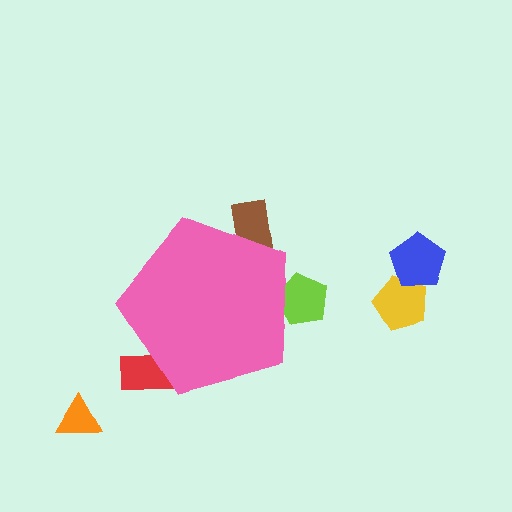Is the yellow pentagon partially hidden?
No, the yellow pentagon is fully visible.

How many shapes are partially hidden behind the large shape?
3 shapes are partially hidden.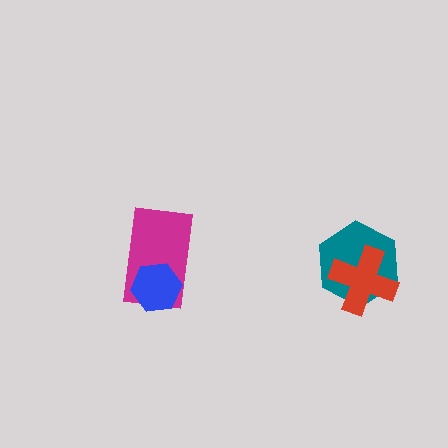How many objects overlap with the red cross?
1 object overlaps with the red cross.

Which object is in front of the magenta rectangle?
The blue hexagon is in front of the magenta rectangle.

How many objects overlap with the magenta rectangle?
1 object overlaps with the magenta rectangle.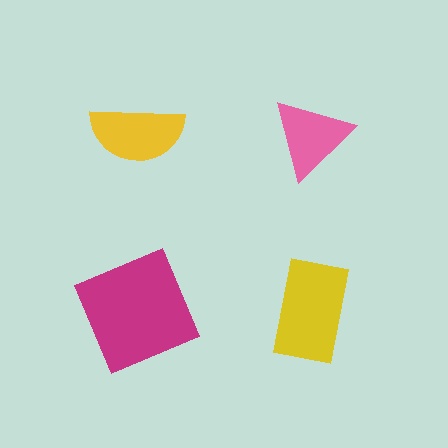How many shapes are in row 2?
2 shapes.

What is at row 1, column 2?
A pink triangle.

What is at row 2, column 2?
A yellow rectangle.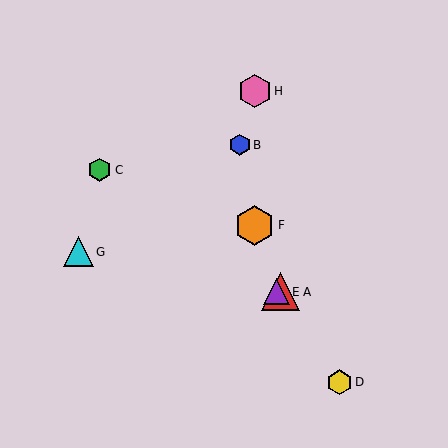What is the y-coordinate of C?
Object C is at y≈170.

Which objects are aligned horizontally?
Objects A, E are aligned horizontally.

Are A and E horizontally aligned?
Yes, both are at y≈292.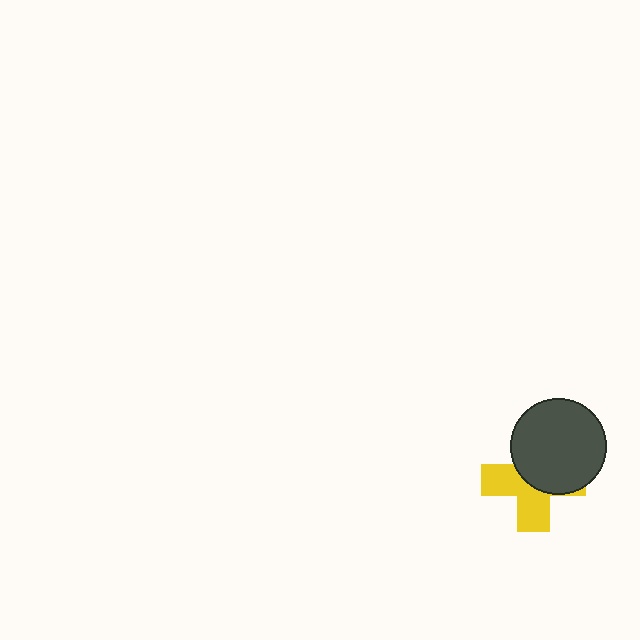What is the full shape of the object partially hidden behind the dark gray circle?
The partially hidden object is a yellow cross.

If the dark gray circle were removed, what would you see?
You would see the complete yellow cross.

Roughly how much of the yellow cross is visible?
About half of it is visible (roughly 47%).